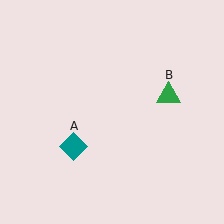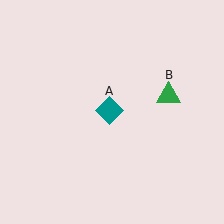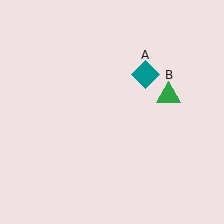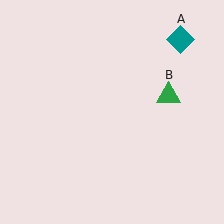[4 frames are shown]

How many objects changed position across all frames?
1 object changed position: teal diamond (object A).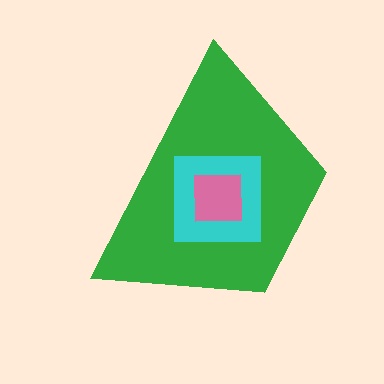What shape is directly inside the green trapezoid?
The cyan square.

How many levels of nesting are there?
3.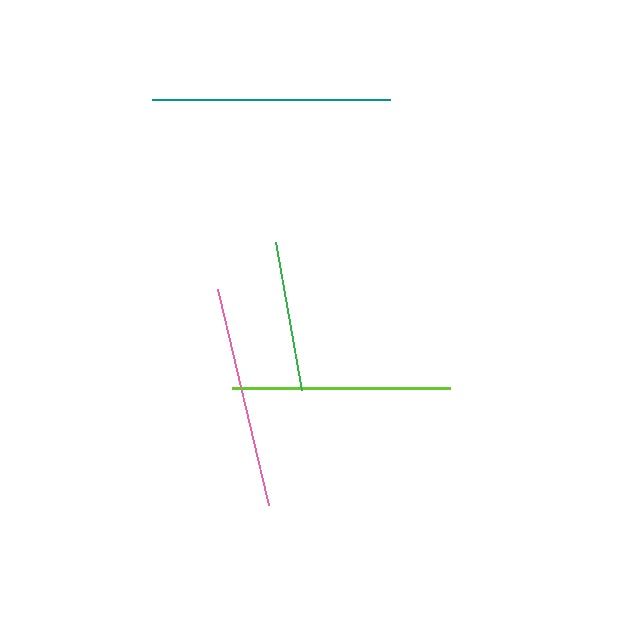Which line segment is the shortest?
The green line is the shortest at approximately 151 pixels.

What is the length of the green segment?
The green segment is approximately 151 pixels long.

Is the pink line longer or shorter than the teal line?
The teal line is longer than the pink line.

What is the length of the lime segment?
The lime segment is approximately 218 pixels long.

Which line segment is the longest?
The teal line is the longest at approximately 238 pixels.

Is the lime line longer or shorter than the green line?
The lime line is longer than the green line.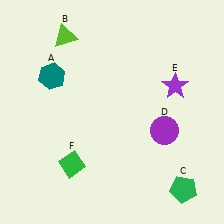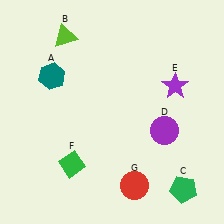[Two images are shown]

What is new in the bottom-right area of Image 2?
A red circle (G) was added in the bottom-right area of Image 2.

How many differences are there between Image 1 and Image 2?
There is 1 difference between the two images.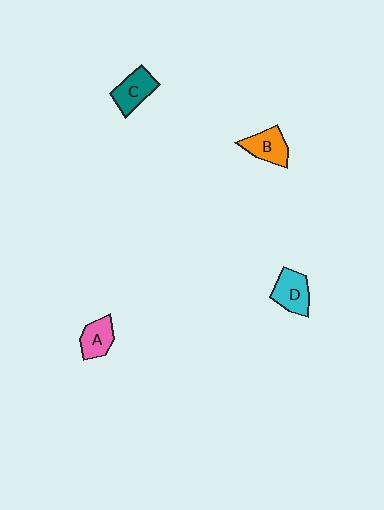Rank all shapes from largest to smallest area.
From largest to smallest: D (cyan), C (teal), B (orange), A (pink).